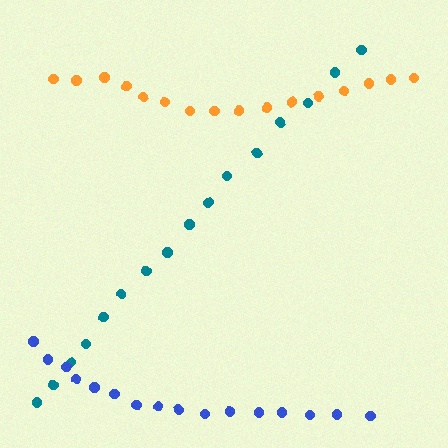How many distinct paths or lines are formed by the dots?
There are 3 distinct paths.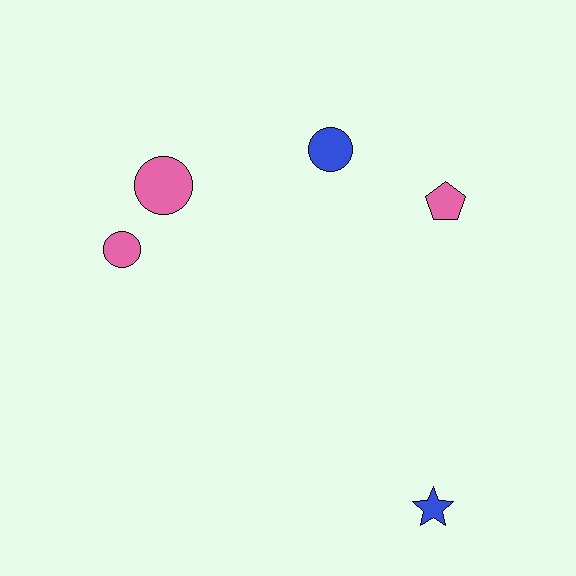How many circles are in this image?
There are 3 circles.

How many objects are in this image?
There are 5 objects.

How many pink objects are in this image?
There are 3 pink objects.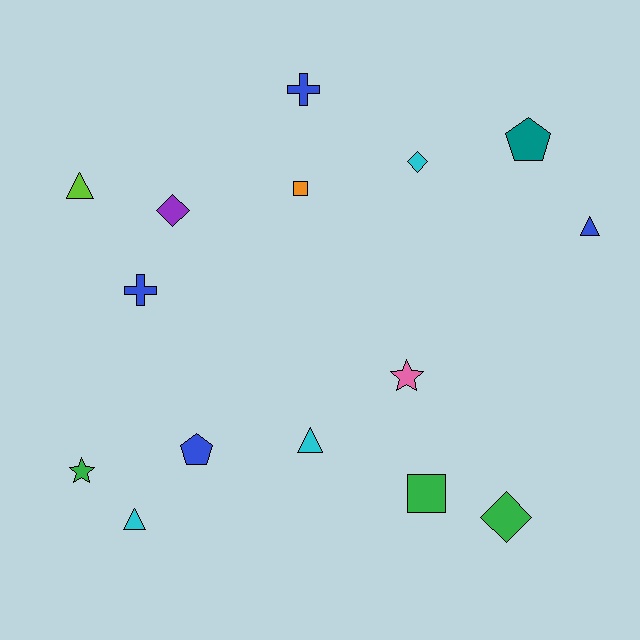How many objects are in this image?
There are 15 objects.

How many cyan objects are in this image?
There are 3 cyan objects.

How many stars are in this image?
There are 2 stars.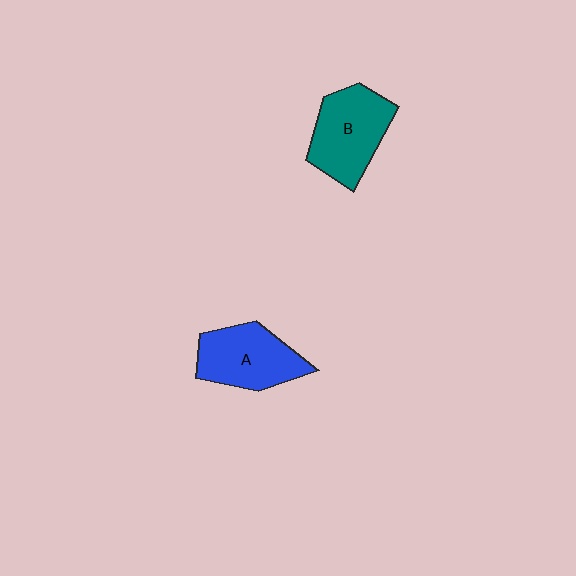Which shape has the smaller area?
Shape A (blue).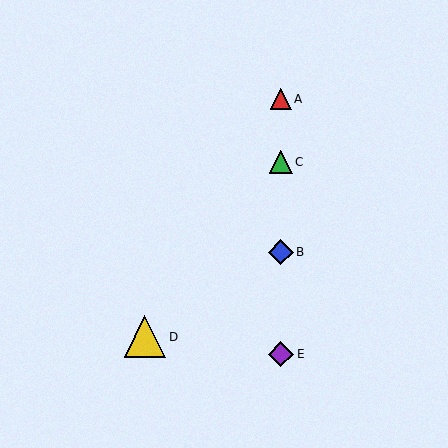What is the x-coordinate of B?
Object B is at x≈281.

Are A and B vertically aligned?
Yes, both are at x≈281.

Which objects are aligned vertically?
Objects A, B, C, E are aligned vertically.